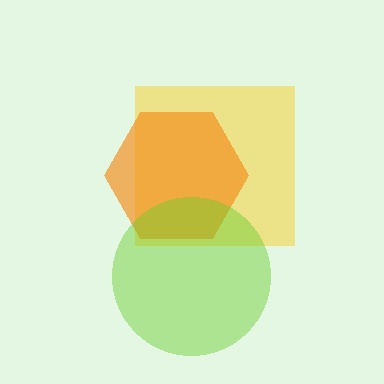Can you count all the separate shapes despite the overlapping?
Yes, there are 3 separate shapes.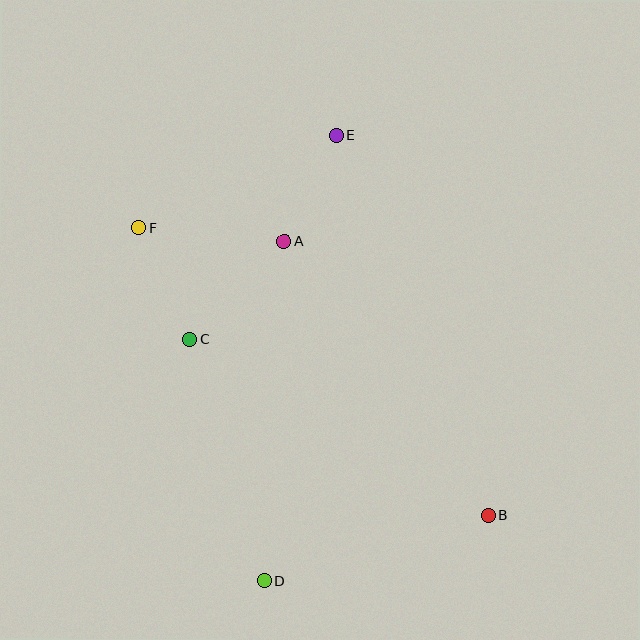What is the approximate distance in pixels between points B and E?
The distance between B and E is approximately 409 pixels.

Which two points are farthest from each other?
Points B and F are farthest from each other.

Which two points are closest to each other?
Points A and E are closest to each other.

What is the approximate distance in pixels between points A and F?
The distance between A and F is approximately 147 pixels.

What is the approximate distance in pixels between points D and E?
The distance between D and E is approximately 451 pixels.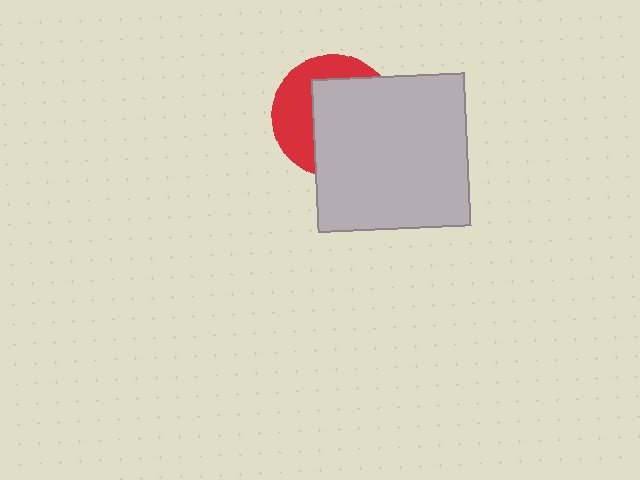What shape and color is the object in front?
The object in front is a light gray square.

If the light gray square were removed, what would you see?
You would see the complete red circle.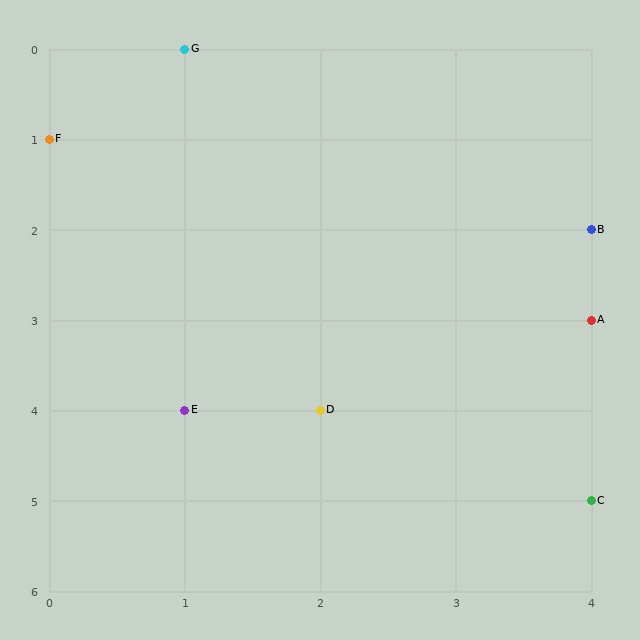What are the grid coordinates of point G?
Point G is at grid coordinates (1, 0).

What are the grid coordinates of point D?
Point D is at grid coordinates (2, 4).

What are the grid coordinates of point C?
Point C is at grid coordinates (4, 5).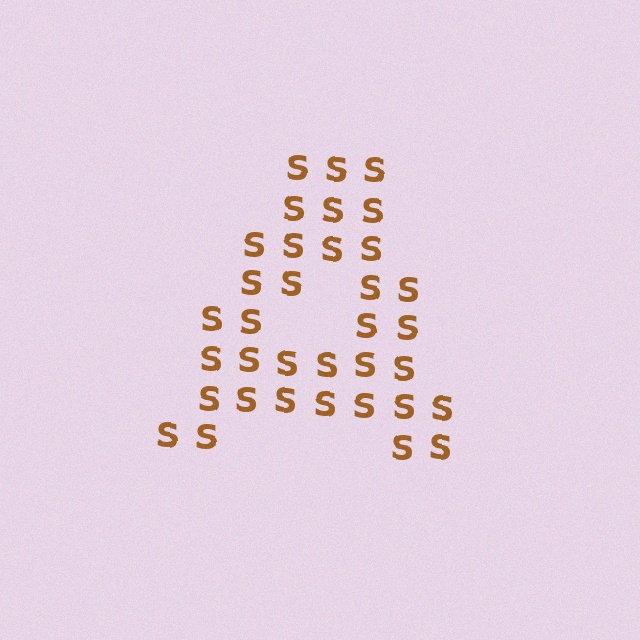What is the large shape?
The large shape is the letter A.